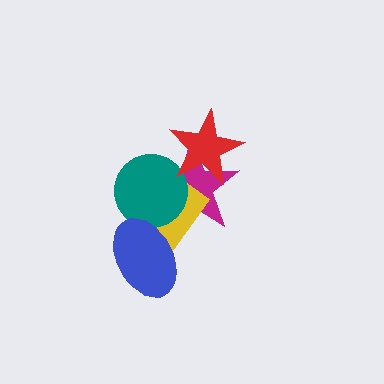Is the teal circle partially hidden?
Yes, it is partially covered by another shape.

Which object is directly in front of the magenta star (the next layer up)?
The yellow rectangle is directly in front of the magenta star.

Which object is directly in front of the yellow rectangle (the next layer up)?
The teal circle is directly in front of the yellow rectangle.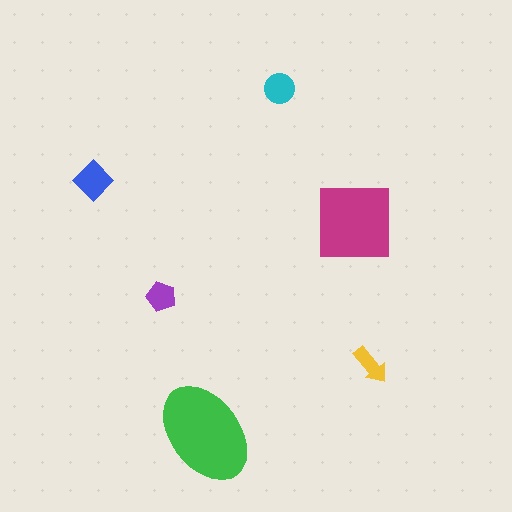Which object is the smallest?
The yellow arrow.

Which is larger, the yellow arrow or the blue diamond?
The blue diamond.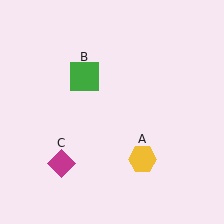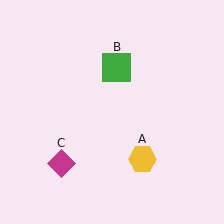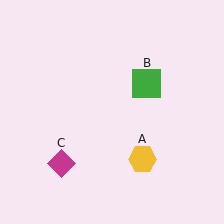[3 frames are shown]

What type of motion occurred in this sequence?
The green square (object B) rotated clockwise around the center of the scene.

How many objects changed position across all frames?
1 object changed position: green square (object B).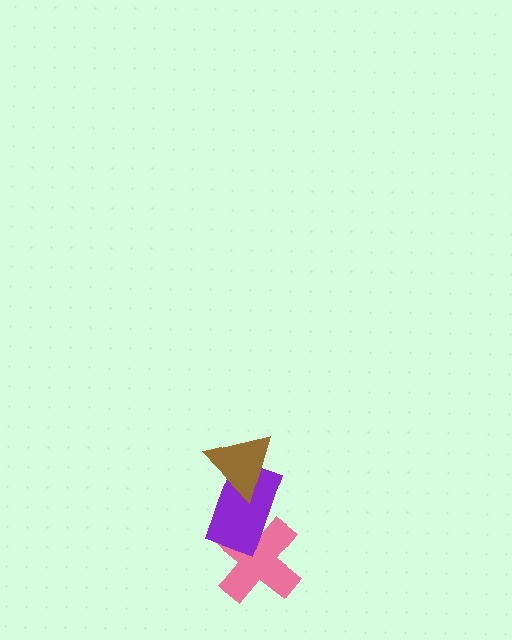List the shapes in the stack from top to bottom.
From top to bottom: the brown triangle, the purple rectangle, the pink cross.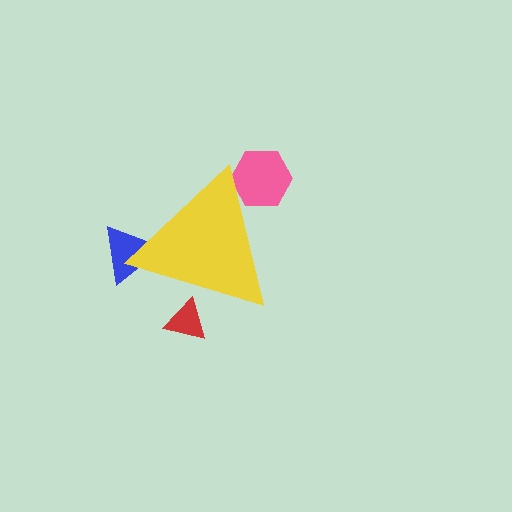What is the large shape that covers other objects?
A yellow triangle.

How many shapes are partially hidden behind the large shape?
3 shapes are partially hidden.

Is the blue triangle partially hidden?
Yes, the blue triangle is partially hidden behind the yellow triangle.